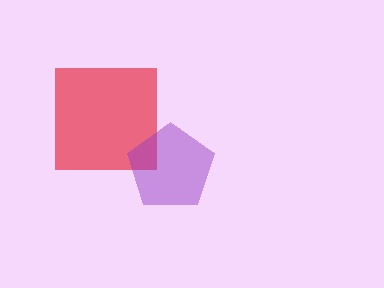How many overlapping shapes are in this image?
There are 2 overlapping shapes in the image.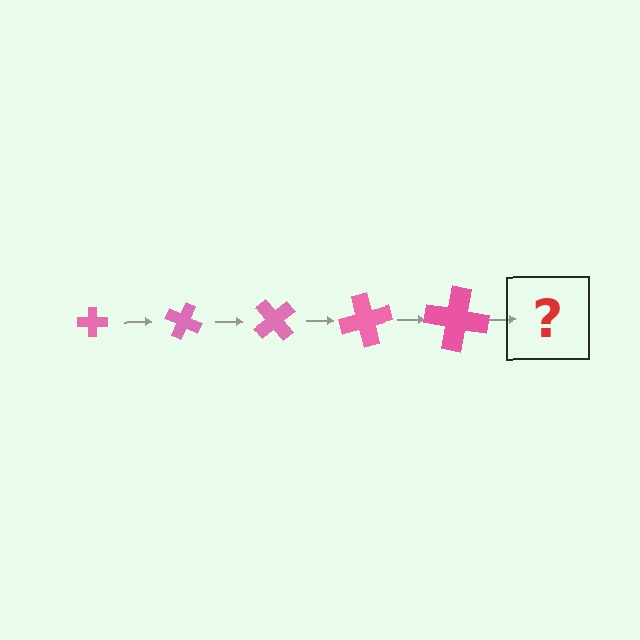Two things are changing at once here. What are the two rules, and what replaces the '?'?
The two rules are that the cross grows larger each step and it rotates 25 degrees each step. The '?' should be a cross, larger than the previous one and rotated 125 degrees from the start.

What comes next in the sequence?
The next element should be a cross, larger than the previous one and rotated 125 degrees from the start.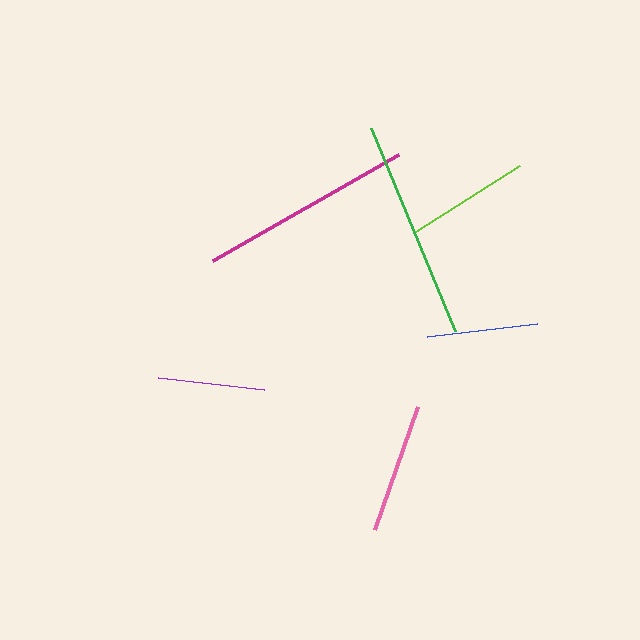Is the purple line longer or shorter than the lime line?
The lime line is longer than the purple line.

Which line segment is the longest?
The green line is the longest at approximately 220 pixels.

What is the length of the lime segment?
The lime segment is approximately 123 pixels long.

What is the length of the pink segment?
The pink segment is approximately 130 pixels long.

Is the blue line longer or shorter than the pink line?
The pink line is longer than the blue line.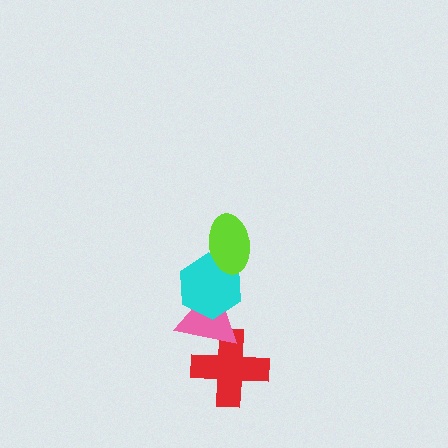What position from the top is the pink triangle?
The pink triangle is 3rd from the top.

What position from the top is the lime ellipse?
The lime ellipse is 1st from the top.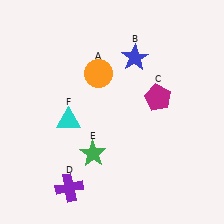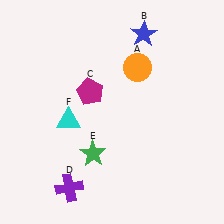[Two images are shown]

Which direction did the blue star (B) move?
The blue star (B) moved up.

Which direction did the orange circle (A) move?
The orange circle (A) moved right.